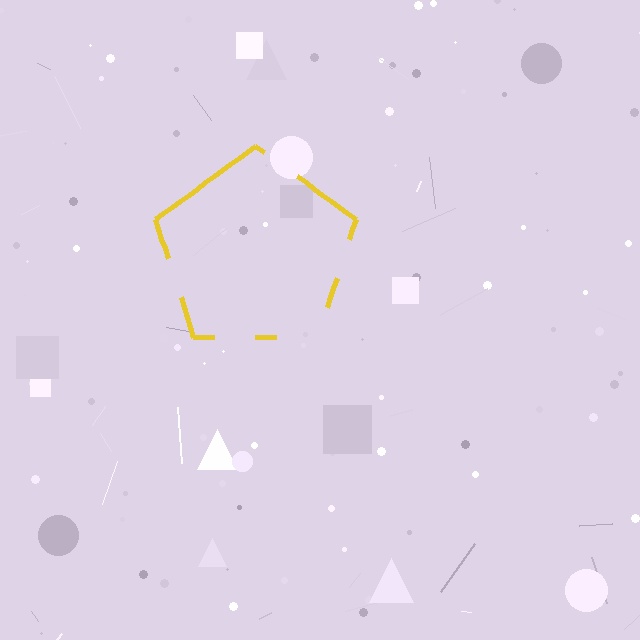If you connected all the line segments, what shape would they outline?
They would outline a pentagon.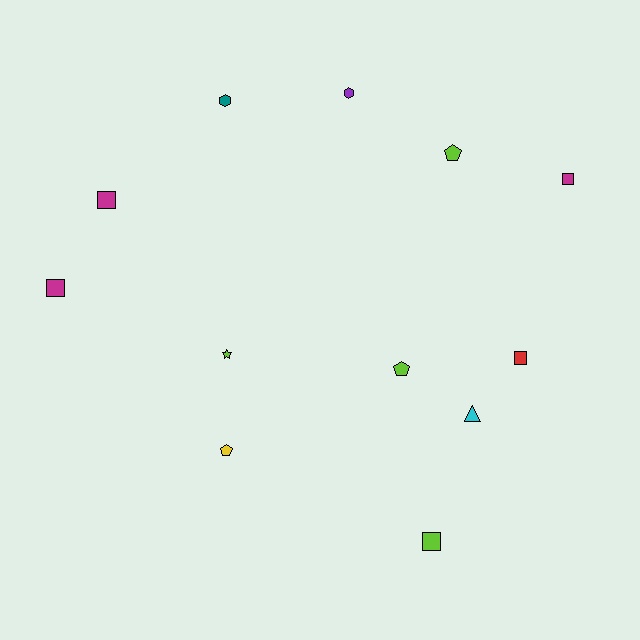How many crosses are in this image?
There are no crosses.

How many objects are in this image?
There are 12 objects.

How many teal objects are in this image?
There is 1 teal object.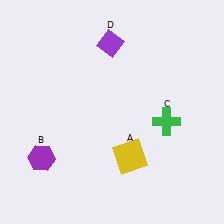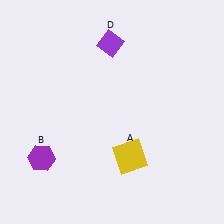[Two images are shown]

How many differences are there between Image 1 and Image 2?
There is 1 difference between the two images.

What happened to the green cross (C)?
The green cross (C) was removed in Image 2. It was in the bottom-right area of Image 1.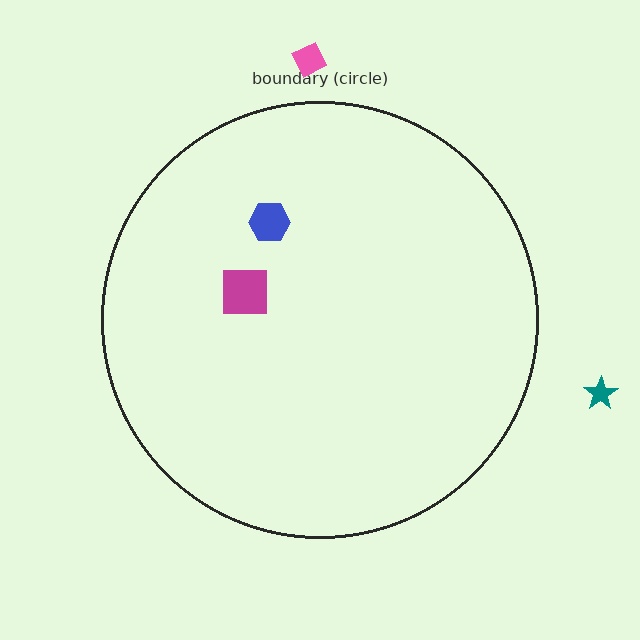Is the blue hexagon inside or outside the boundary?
Inside.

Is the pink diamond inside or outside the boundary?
Outside.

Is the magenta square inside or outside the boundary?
Inside.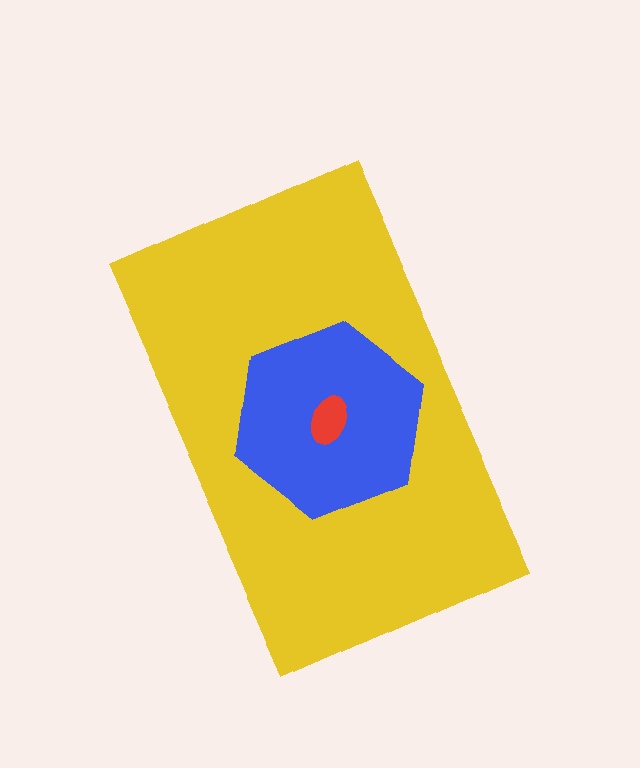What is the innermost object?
The red ellipse.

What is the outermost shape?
The yellow rectangle.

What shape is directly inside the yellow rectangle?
The blue hexagon.